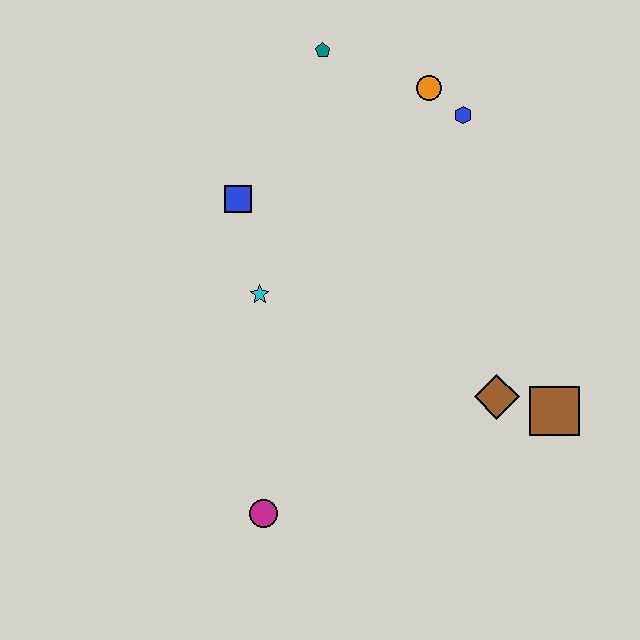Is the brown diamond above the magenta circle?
Yes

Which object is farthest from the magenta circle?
The teal pentagon is farthest from the magenta circle.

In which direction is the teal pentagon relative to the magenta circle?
The teal pentagon is above the magenta circle.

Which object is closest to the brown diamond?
The brown square is closest to the brown diamond.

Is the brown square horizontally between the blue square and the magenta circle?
No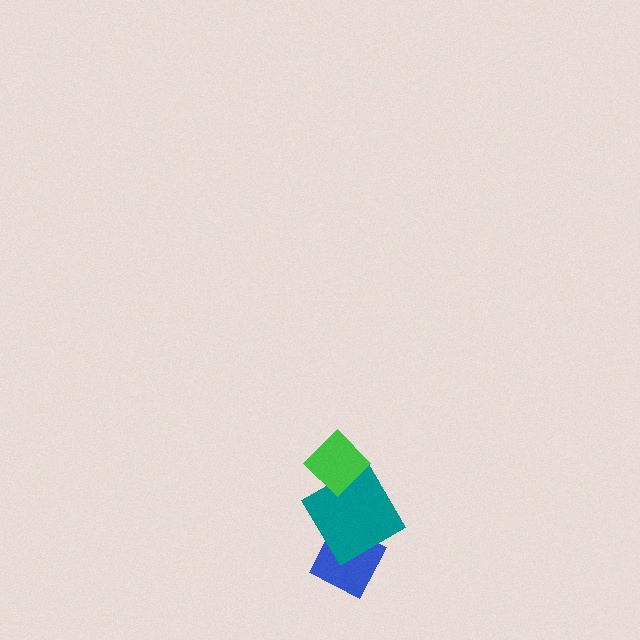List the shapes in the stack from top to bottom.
From top to bottom: the green diamond, the teal diamond, the blue diamond.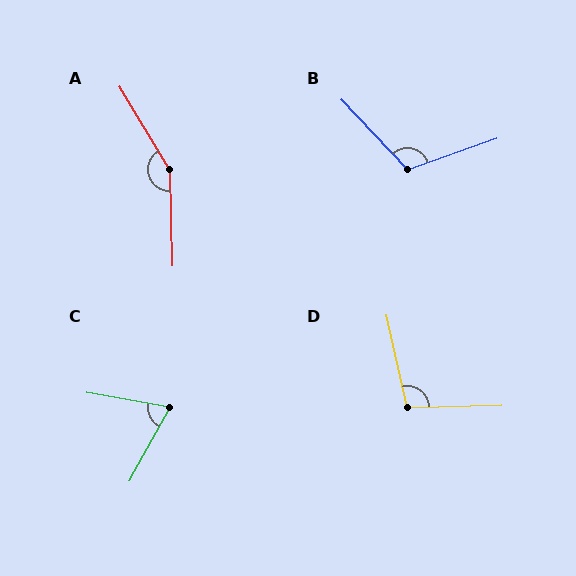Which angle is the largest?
A, at approximately 151 degrees.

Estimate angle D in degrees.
Approximately 101 degrees.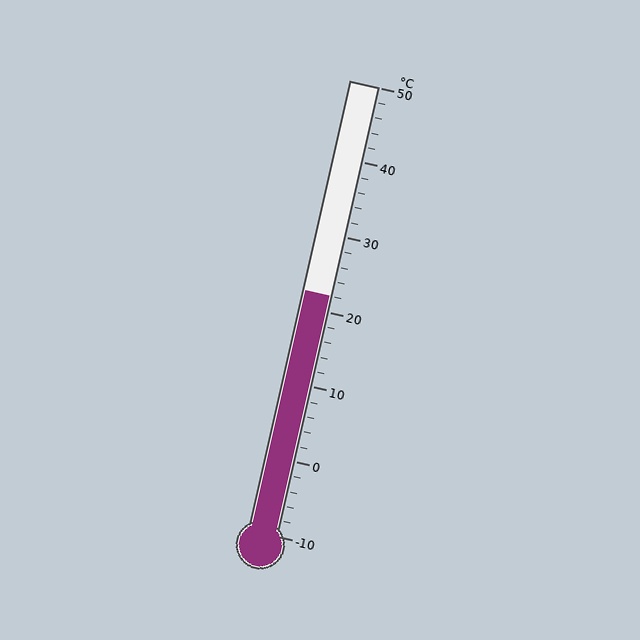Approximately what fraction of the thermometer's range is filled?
The thermometer is filled to approximately 55% of its range.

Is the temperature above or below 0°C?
The temperature is above 0°C.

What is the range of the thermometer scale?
The thermometer scale ranges from -10°C to 50°C.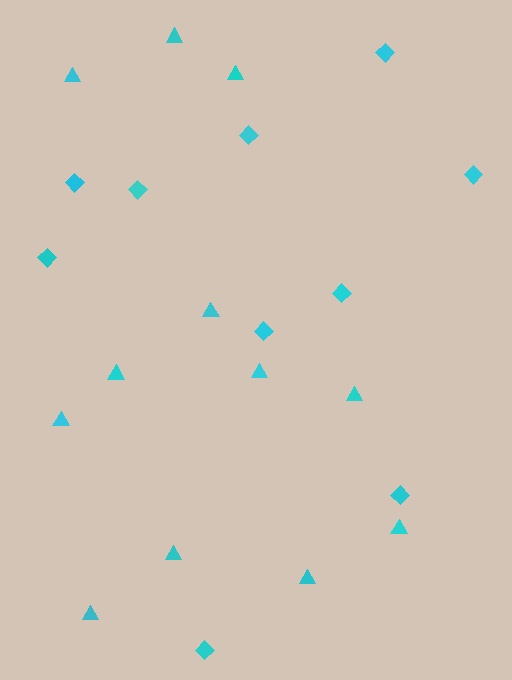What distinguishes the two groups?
There are 2 groups: one group of diamonds (10) and one group of triangles (12).